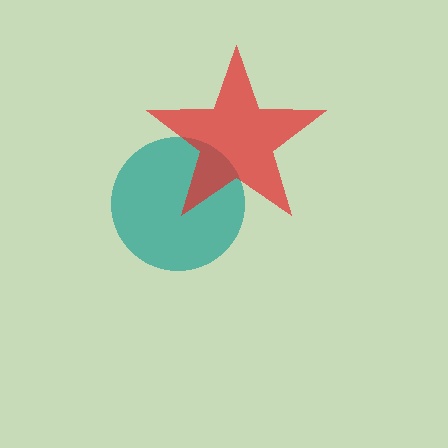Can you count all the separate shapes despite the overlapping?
Yes, there are 2 separate shapes.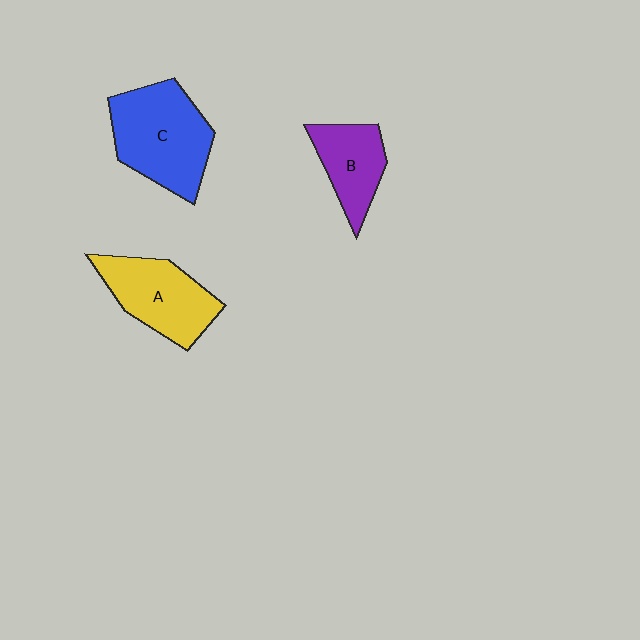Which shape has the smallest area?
Shape B (purple).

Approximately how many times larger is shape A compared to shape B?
Approximately 1.4 times.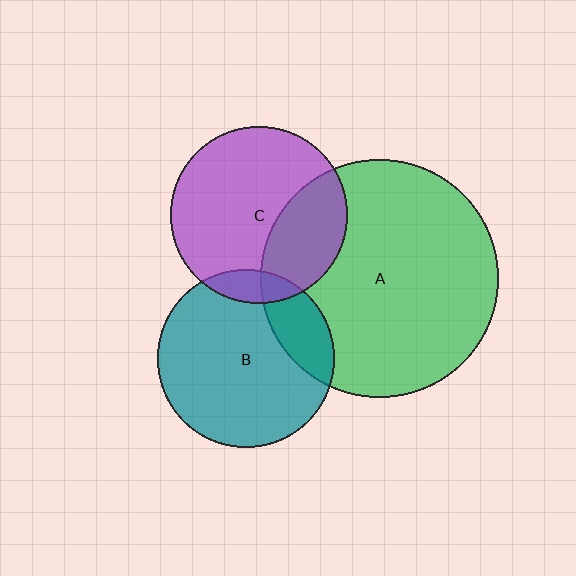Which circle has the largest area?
Circle A (green).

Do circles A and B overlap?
Yes.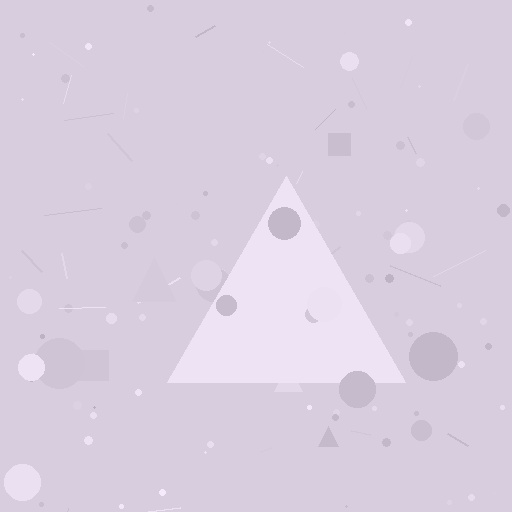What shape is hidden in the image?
A triangle is hidden in the image.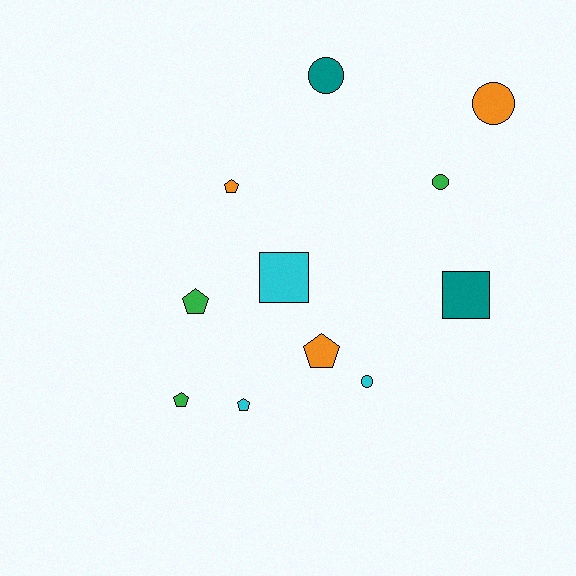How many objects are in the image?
There are 11 objects.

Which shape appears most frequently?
Pentagon, with 5 objects.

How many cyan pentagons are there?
There is 1 cyan pentagon.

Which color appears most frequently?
Cyan, with 3 objects.